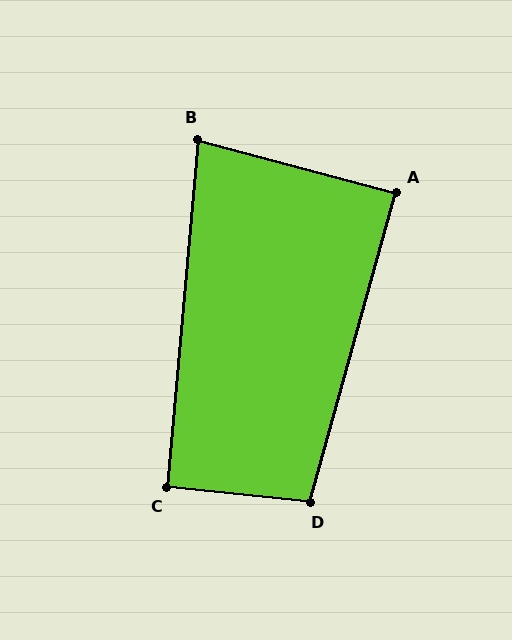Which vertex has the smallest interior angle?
B, at approximately 80 degrees.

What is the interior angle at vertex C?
Approximately 91 degrees (approximately right).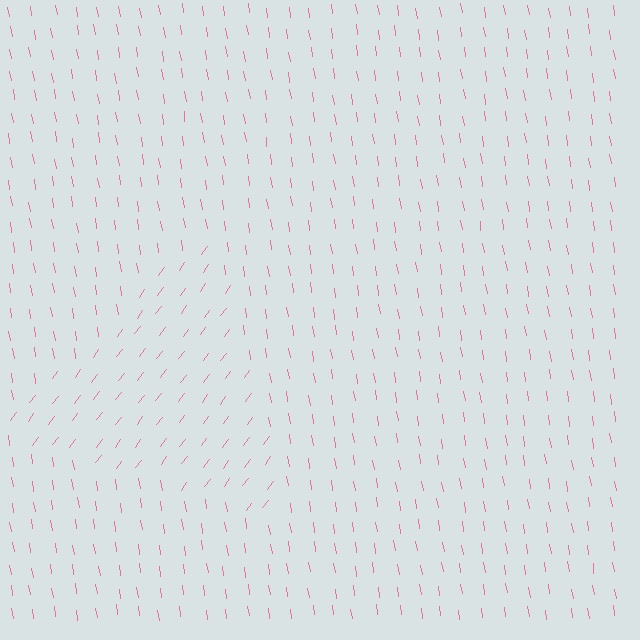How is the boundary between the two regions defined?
The boundary is defined purely by a change in line orientation (approximately 45 degrees difference). All lines are the same color and thickness.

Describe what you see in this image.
The image is filled with small pink line segments. A triangle region in the image has lines oriented differently from the surrounding lines, creating a visible texture boundary.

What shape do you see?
I see a triangle.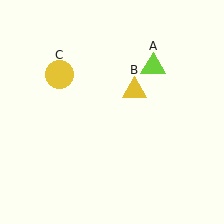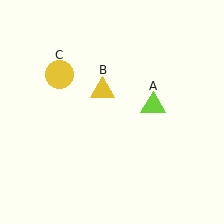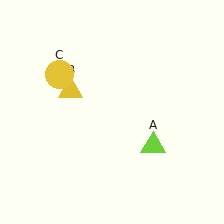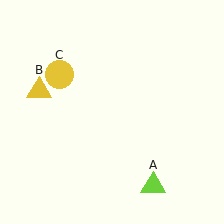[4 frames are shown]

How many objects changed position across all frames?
2 objects changed position: lime triangle (object A), yellow triangle (object B).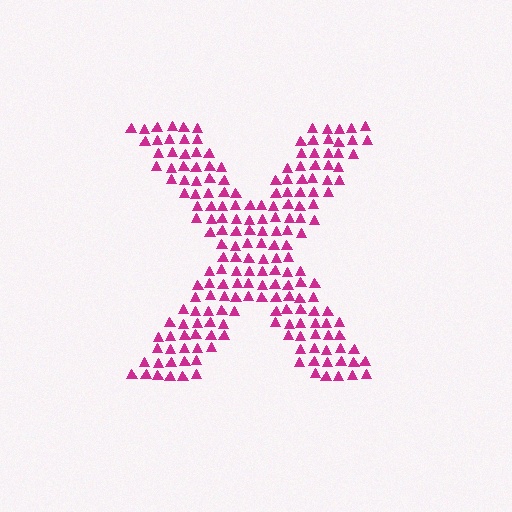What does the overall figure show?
The overall figure shows the letter X.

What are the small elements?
The small elements are triangles.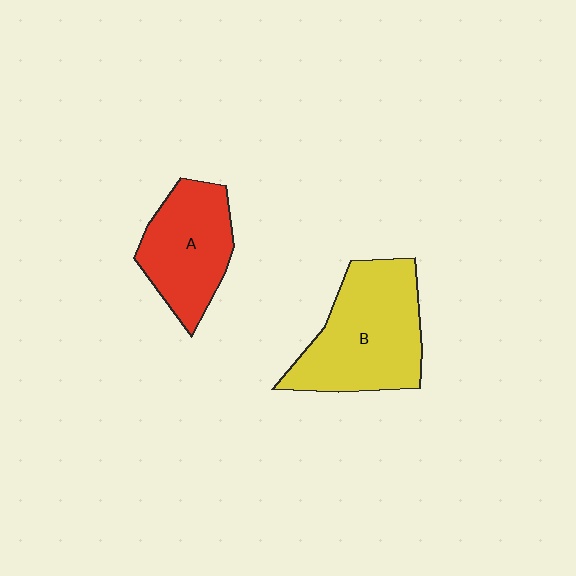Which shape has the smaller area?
Shape A (red).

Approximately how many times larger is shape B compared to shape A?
Approximately 1.4 times.